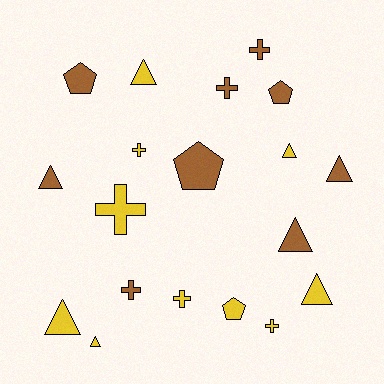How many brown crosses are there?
There are 3 brown crosses.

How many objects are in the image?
There are 19 objects.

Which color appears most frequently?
Yellow, with 10 objects.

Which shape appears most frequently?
Triangle, with 8 objects.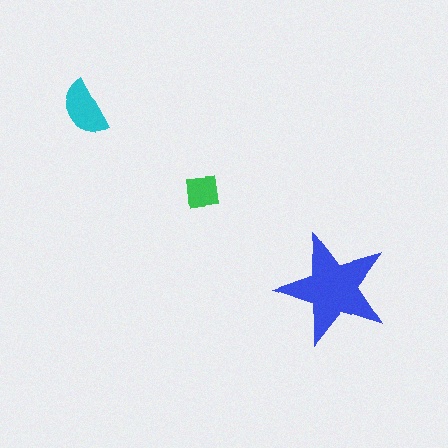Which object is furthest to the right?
The blue star is rightmost.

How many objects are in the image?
There are 3 objects in the image.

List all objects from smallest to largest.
The green square, the cyan semicircle, the blue star.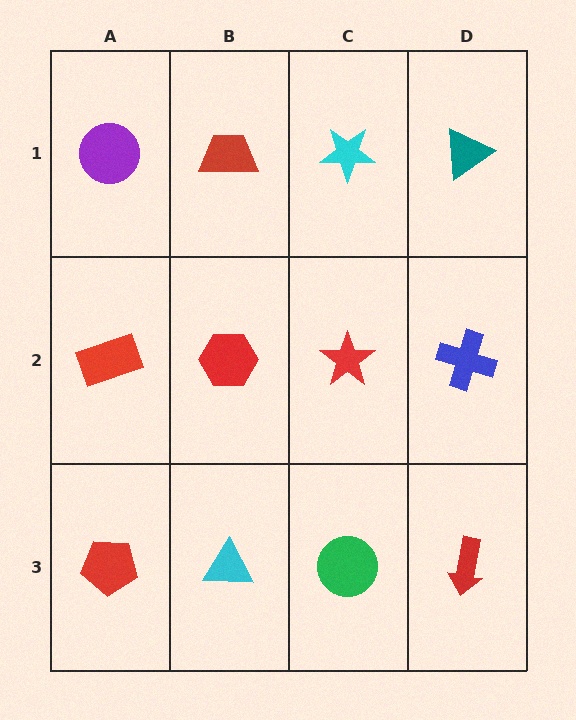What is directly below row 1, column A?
A red rectangle.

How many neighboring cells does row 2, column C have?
4.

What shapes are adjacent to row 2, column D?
A teal triangle (row 1, column D), a red arrow (row 3, column D), a red star (row 2, column C).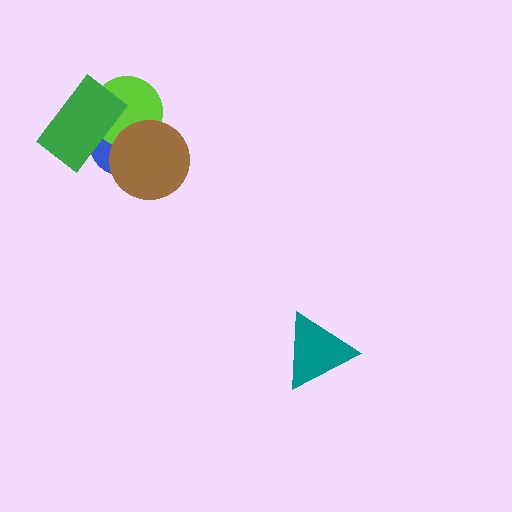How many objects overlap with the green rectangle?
2 objects overlap with the green rectangle.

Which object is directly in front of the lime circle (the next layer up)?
The brown circle is directly in front of the lime circle.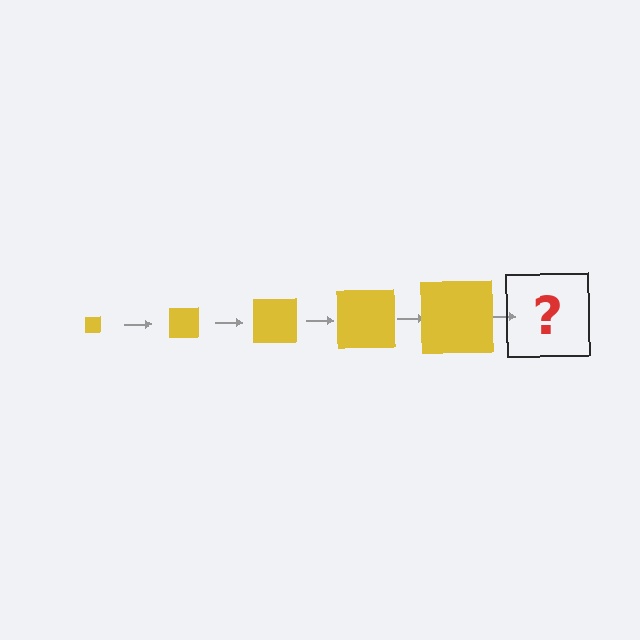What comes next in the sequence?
The next element should be a yellow square, larger than the previous one.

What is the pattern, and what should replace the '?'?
The pattern is that the square gets progressively larger each step. The '?' should be a yellow square, larger than the previous one.